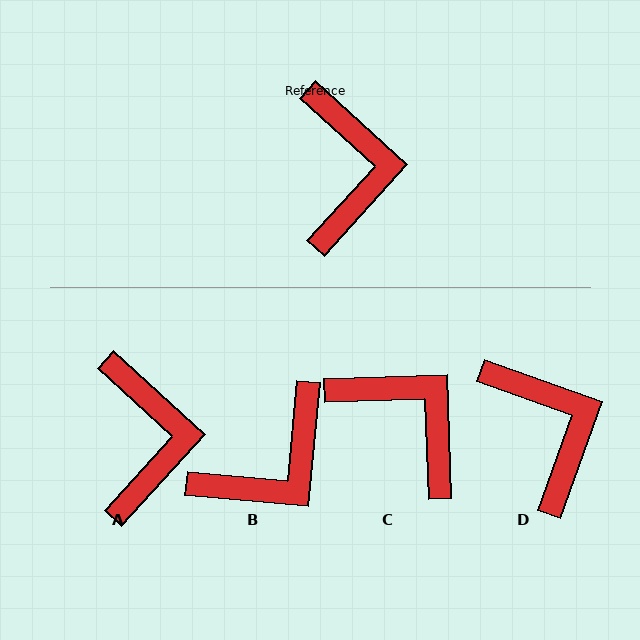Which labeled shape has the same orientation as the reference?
A.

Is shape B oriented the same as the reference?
No, it is off by about 53 degrees.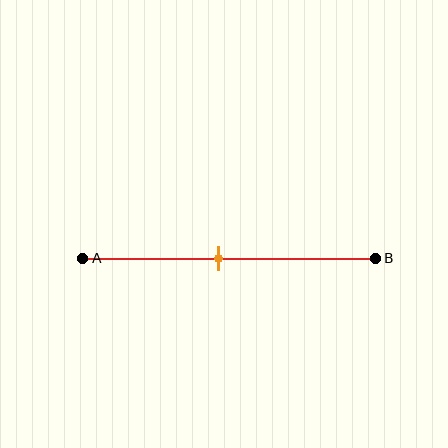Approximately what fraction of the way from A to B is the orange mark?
The orange mark is approximately 45% of the way from A to B.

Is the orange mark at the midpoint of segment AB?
No, the mark is at about 45% from A, not at the 50% midpoint.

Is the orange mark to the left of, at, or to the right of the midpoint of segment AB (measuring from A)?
The orange mark is to the left of the midpoint of segment AB.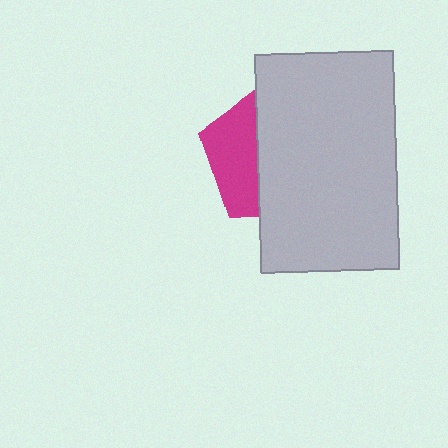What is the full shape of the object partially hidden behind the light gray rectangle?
The partially hidden object is a magenta pentagon.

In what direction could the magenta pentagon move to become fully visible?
The magenta pentagon could move left. That would shift it out from behind the light gray rectangle entirely.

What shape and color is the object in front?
The object in front is a light gray rectangle.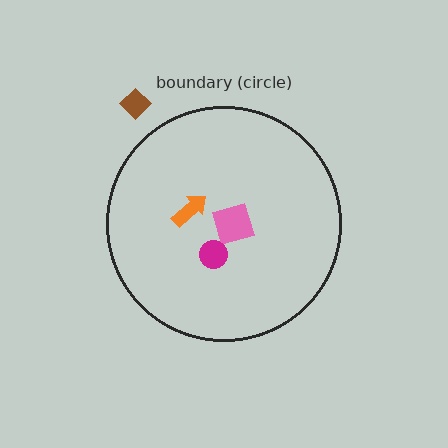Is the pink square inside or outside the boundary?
Inside.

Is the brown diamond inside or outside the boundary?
Outside.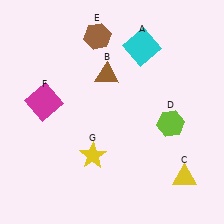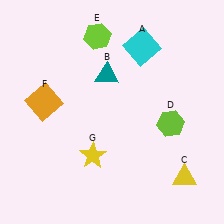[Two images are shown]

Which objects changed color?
B changed from brown to teal. E changed from brown to lime. F changed from magenta to orange.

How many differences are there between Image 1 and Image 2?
There are 3 differences between the two images.